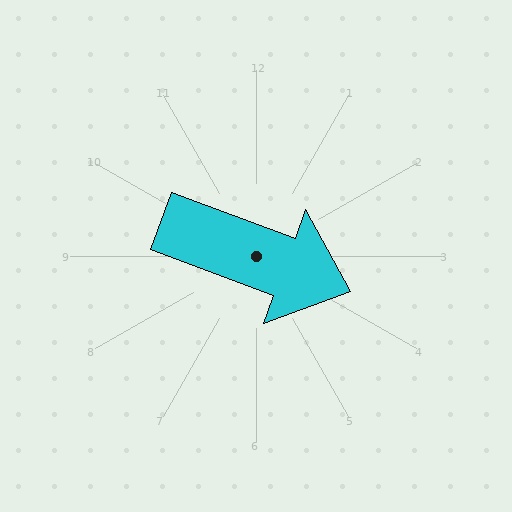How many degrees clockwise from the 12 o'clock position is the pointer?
Approximately 110 degrees.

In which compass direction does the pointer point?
East.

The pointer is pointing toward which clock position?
Roughly 4 o'clock.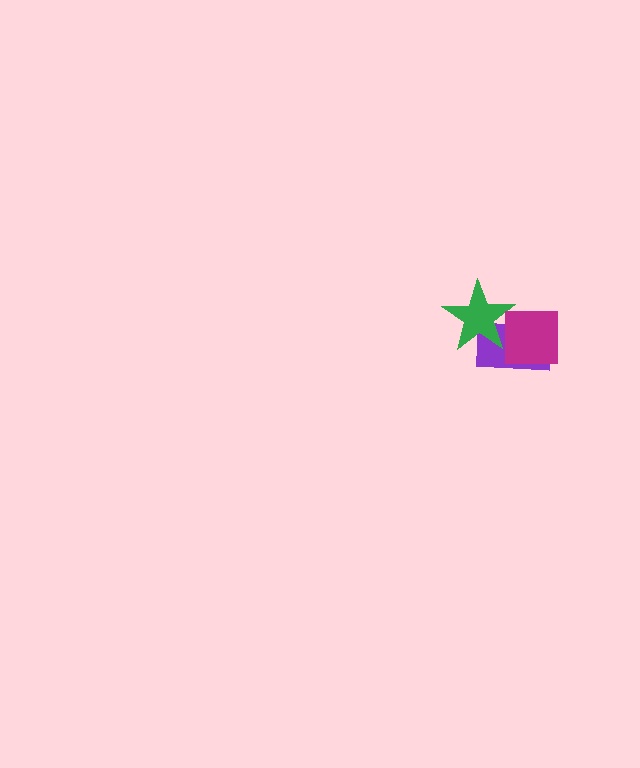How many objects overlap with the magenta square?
2 objects overlap with the magenta square.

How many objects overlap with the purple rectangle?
2 objects overlap with the purple rectangle.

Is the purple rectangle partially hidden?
Yes, it is partially covered by another shape.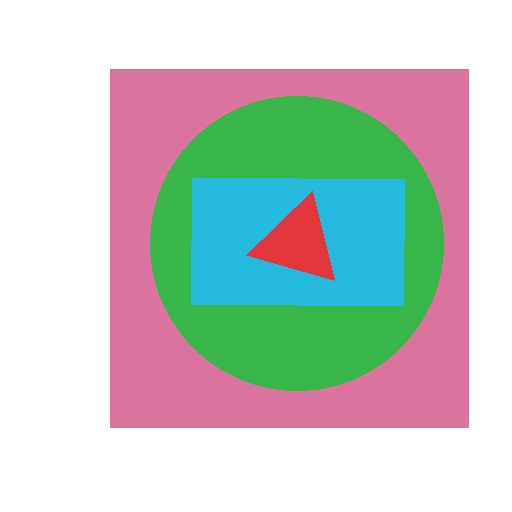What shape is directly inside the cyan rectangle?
The red triangle.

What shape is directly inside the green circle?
The cyan rectangle.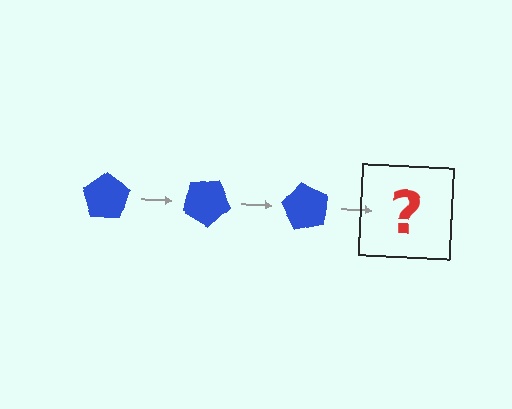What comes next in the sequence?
The next element should be a blue pentagon rotated 90 degrees.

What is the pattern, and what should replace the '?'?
The pattern is that the pentagon rotates 30 degrees each step. The '?' should be a blue pentagon rotated 90 degrees.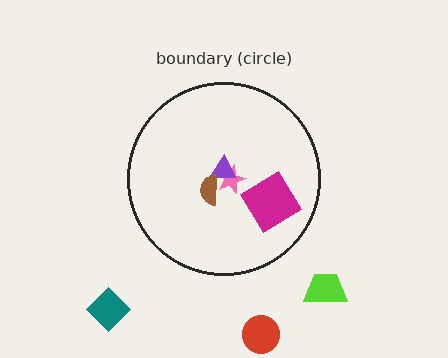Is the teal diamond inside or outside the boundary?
Outside.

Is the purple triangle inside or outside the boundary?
Inside.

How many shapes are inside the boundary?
4 inside, 3 outside.